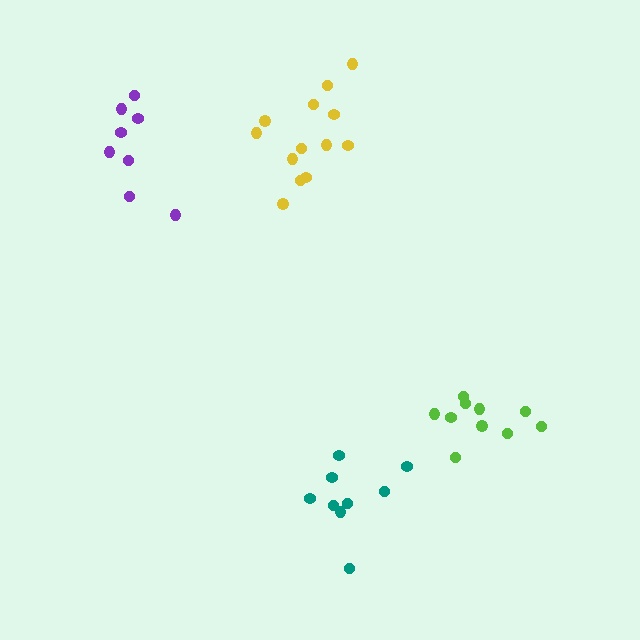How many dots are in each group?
Group 1: 10 dots, Group 2: 13 dots, Group 3: 8 dots, Group 4: 9 dots (40 total).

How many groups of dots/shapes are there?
There are 4 groups.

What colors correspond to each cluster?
The clusters are colored: lime, yellow, purple, teal.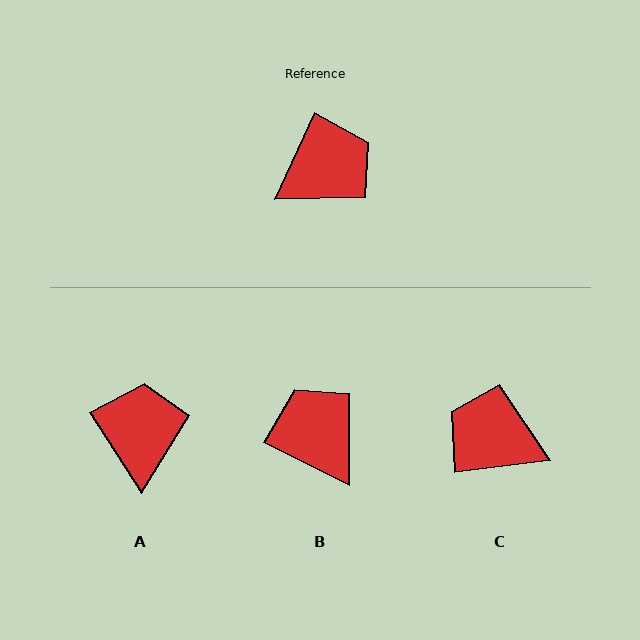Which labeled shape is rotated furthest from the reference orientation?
C, about 122 degrees away.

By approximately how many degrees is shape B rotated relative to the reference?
Approximately 88 degrees counter-clockwise.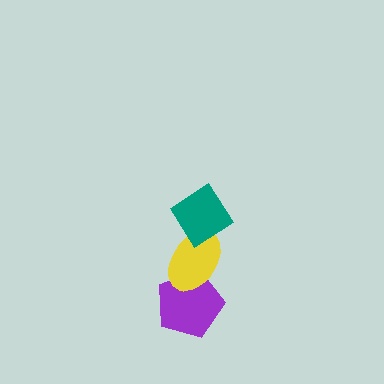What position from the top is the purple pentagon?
The purple pentagon is 3rd from the top.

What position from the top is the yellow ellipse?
The yellow ellipse is 2nd from the top.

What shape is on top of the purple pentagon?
The yellow ellipse is on top of the purple pentagon.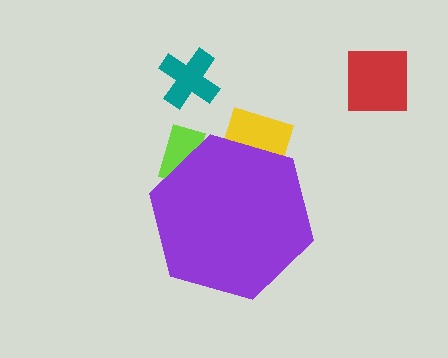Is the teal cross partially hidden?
No, the teal cross is fully visible.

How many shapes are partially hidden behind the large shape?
2 shapes are partially hidden.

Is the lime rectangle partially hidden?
Yes, the lime rectangle is partially hidden behind the purple hexagon.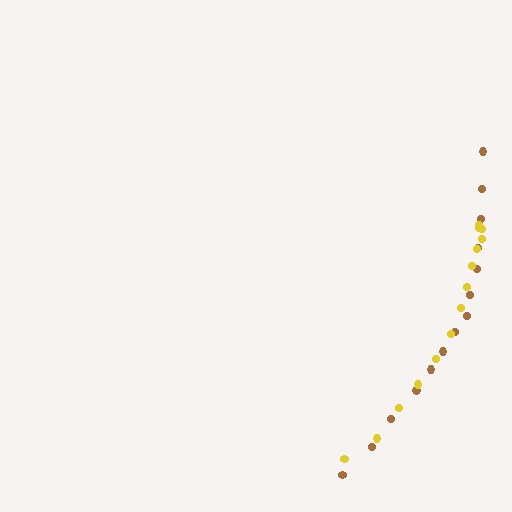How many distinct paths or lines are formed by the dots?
There are 2 distinct paths.